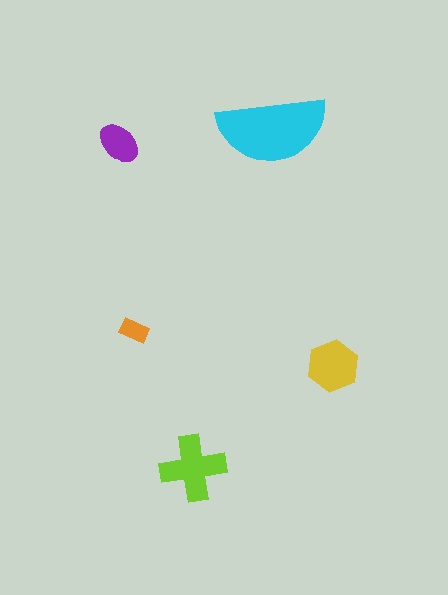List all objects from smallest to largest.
The orange rectangle, the purple ellipse, the yellow hexagon, the lime cross, the cyan semicircle.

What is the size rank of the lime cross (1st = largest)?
2nd.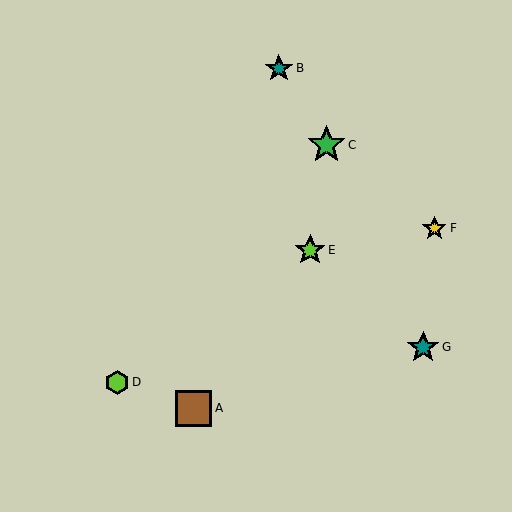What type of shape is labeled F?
Shape F is a yellow star.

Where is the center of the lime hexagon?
The center of the lime hexagon is at (117, 383).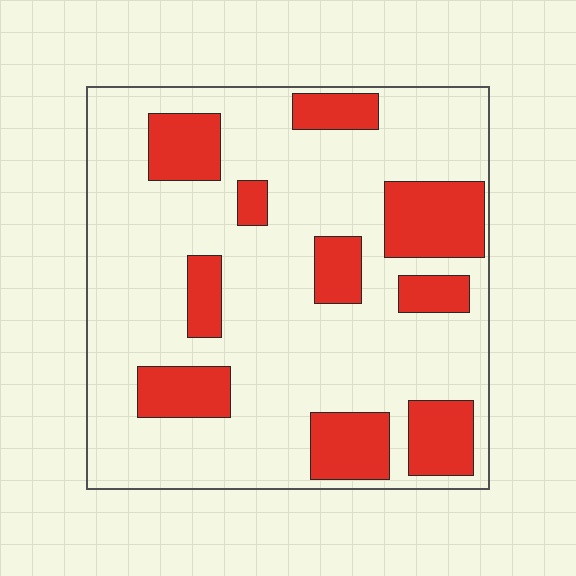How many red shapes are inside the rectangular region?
10.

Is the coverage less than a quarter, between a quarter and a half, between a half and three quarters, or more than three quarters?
Between a quarter and a half.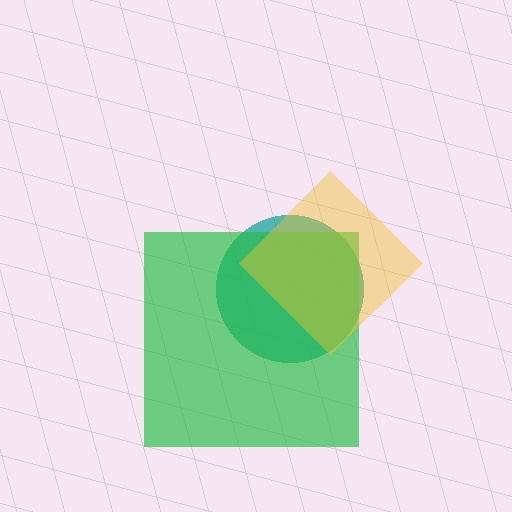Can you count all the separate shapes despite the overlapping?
Yes, there are 3 separate shapes.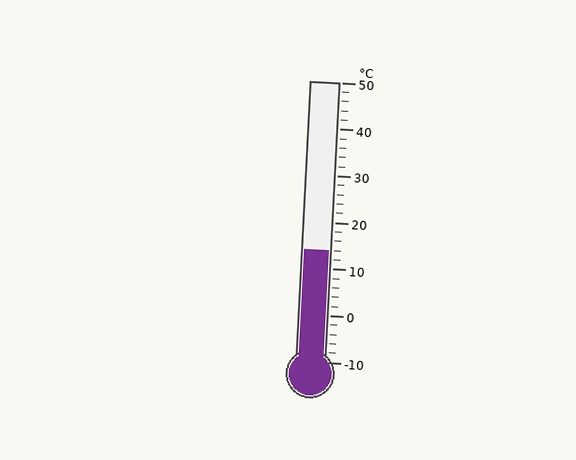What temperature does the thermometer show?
The thermometer shows approximately 14°C.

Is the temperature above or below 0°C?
The temperature is above 0°C.